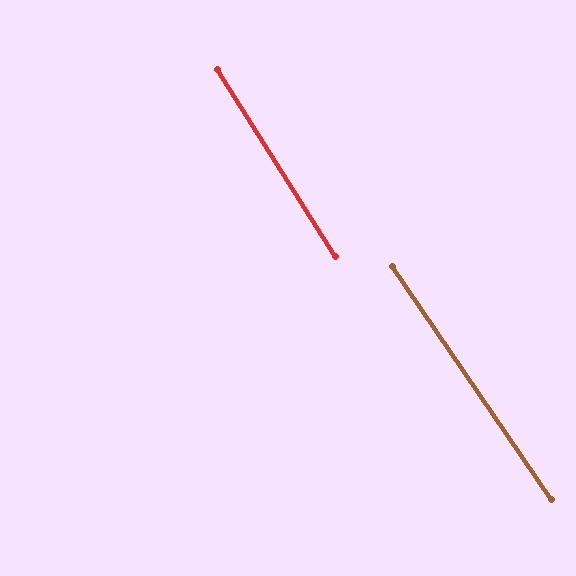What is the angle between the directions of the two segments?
Approximately 2 degrees.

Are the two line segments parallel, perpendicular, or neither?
Parallel — their directions differ by only 1.9°.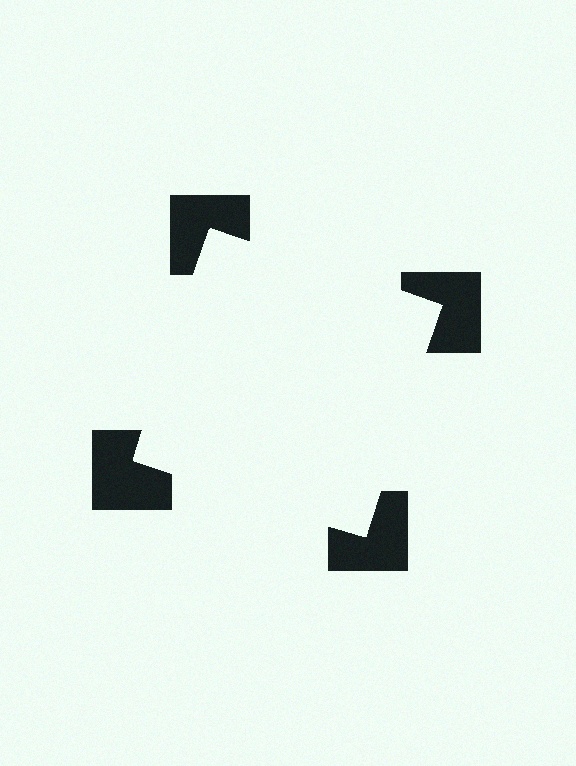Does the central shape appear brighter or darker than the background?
It typically appears slightly brighter than the background, even though no actual brightness change is drawn.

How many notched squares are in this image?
There are 4 — one at each vertex of the illusory square.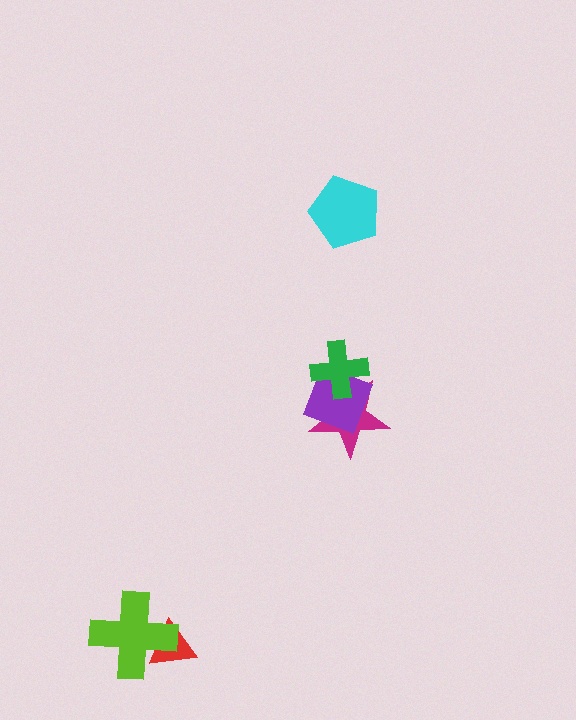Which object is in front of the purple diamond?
The green cross is in front of the purple diamond.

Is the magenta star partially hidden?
Yes, it is partially covered by another shape.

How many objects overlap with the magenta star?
2 objects overlap with the magenta star.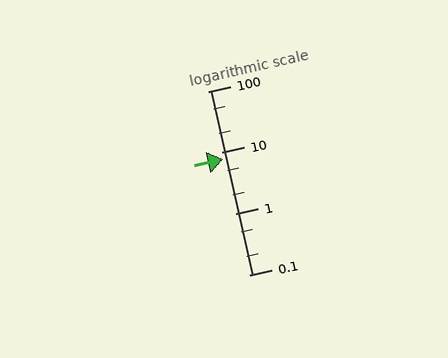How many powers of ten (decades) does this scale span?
The scale spans 3 decades, from 0.1 to 100.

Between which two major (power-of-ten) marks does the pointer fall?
The pointer is between 1 and 10.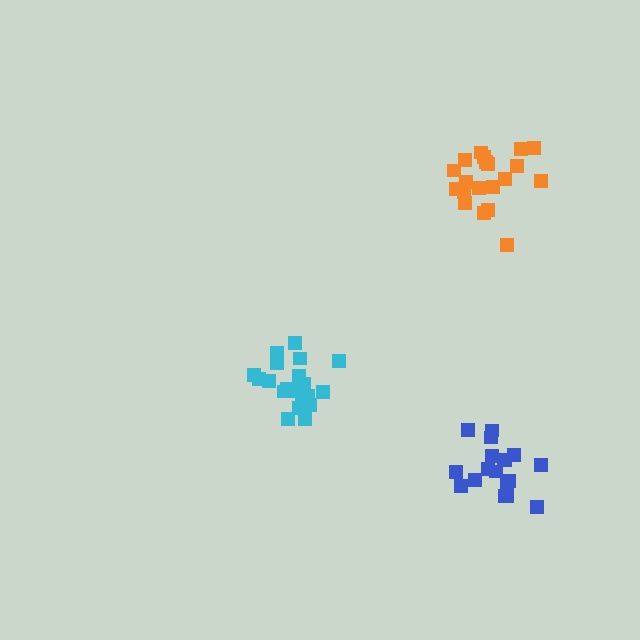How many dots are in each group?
Group 1: 21 dots, Group 2: 20 dots, Group 3: 18 dots (59 total).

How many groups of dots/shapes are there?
There are 3 groups.